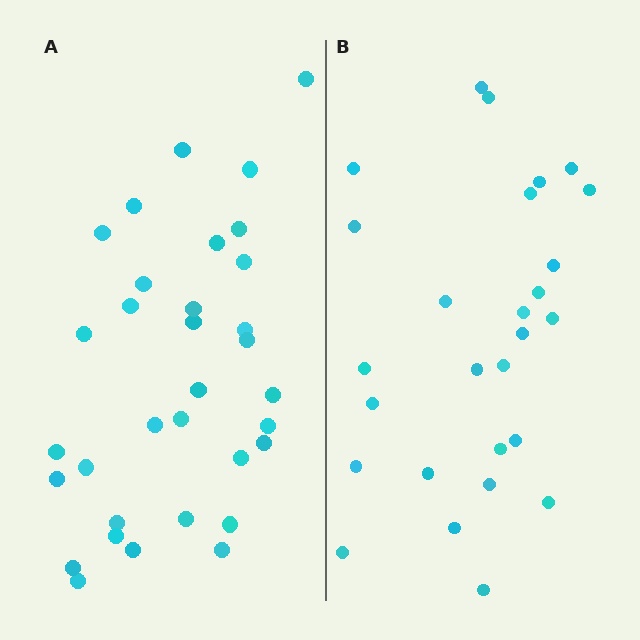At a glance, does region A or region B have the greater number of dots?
Region A (the left region) has more dots.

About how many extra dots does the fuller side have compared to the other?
Region A has about 6 more dots than region B.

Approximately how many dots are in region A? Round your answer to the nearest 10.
About 30 dots. (The exact count is 33, which rounds to 30.)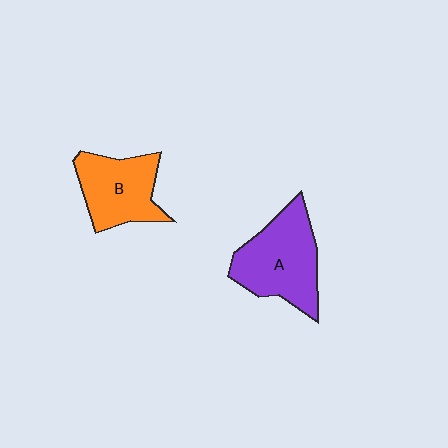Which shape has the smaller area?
Shape B (orange).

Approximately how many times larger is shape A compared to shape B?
Approximately 1.2 times.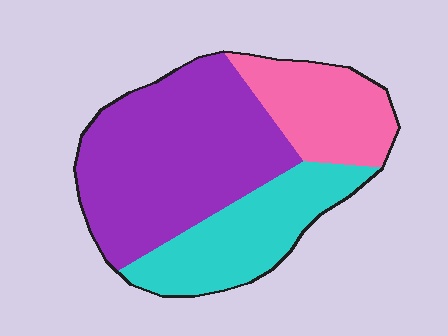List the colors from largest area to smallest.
From largest to smallest: purple, cyan, pink.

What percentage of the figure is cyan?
Cyan covers roughly 25% of the figure.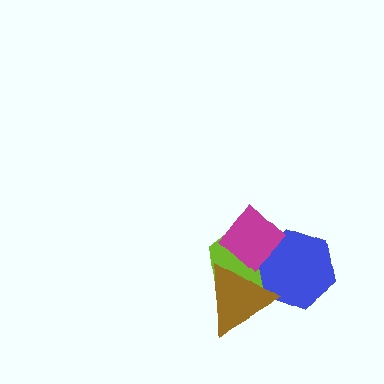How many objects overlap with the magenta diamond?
3 objects overlap with the magenta diamond.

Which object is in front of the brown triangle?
The magenta diamond is in front of the brown triangle.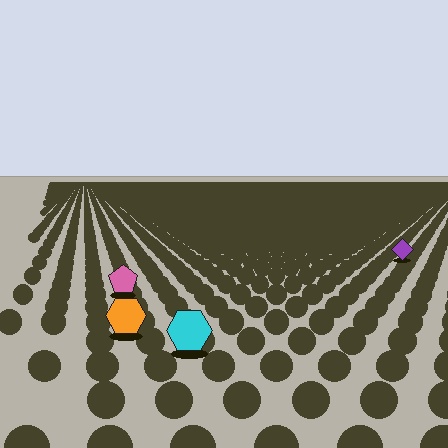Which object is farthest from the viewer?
The purple diamond is farthest from the viewer. It appears smaller and the ground texture around it is denser.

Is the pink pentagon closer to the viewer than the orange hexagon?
No. The orange hexagon is closer — you can tell from the texture gradient: the ground texture is coarser near it.